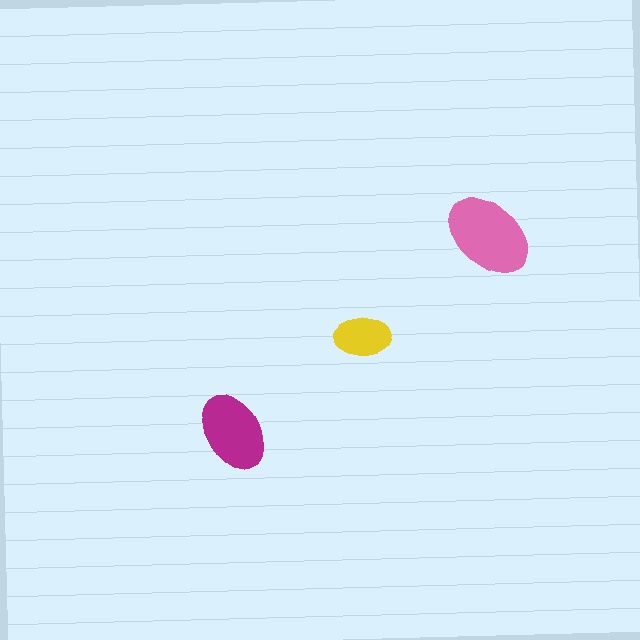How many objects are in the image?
There are 3 objects in the image.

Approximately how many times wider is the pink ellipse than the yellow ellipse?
About 1.5 times wider.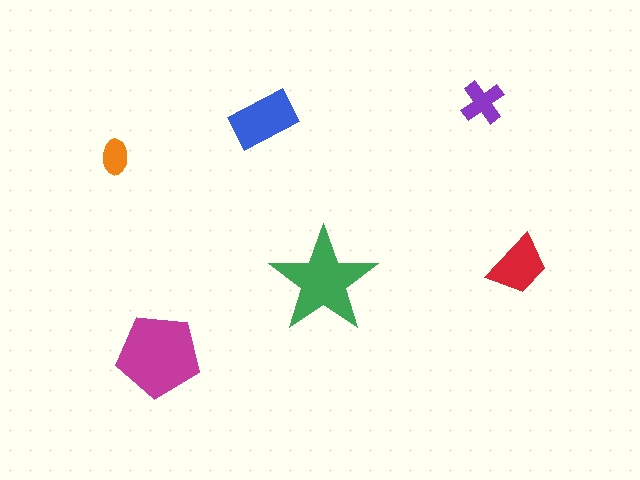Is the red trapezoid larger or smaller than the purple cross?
Larger.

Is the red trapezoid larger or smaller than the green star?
Smaller.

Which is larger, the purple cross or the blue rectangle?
The blue rectangle.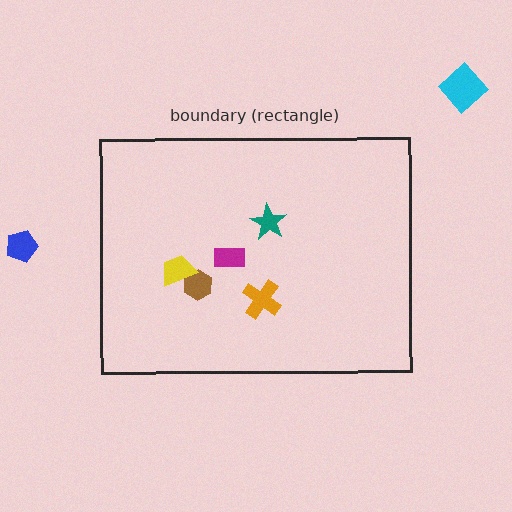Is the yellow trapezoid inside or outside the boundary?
Inside.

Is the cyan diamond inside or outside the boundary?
Outside.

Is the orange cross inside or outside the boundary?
Inside.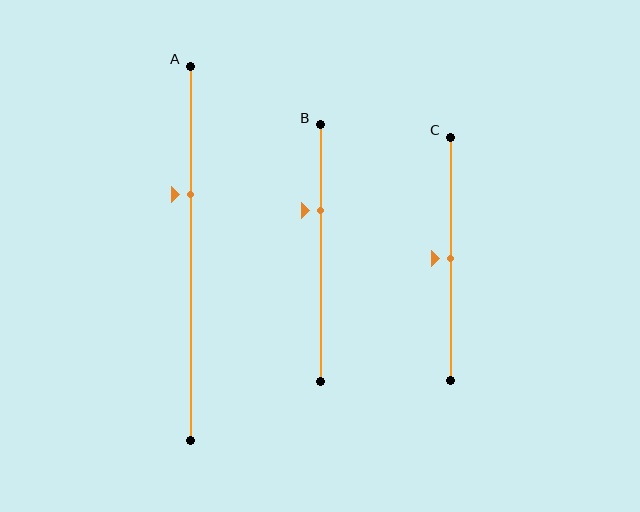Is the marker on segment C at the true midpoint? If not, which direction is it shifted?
Yes, the marker on segment C is at the true midpoint.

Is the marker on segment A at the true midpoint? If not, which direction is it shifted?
No, the marker on segment A is shifted upward by about 16% of the segment length.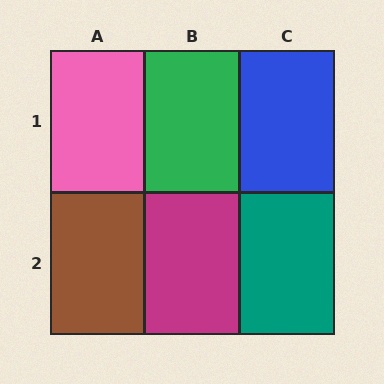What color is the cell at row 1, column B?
Green.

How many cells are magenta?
1 cell is magenta.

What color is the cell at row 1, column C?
Blue.